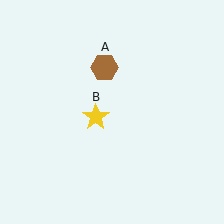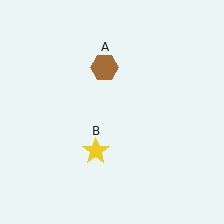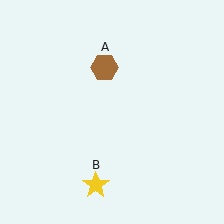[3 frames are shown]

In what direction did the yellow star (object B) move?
The yellow star (object B) moved down.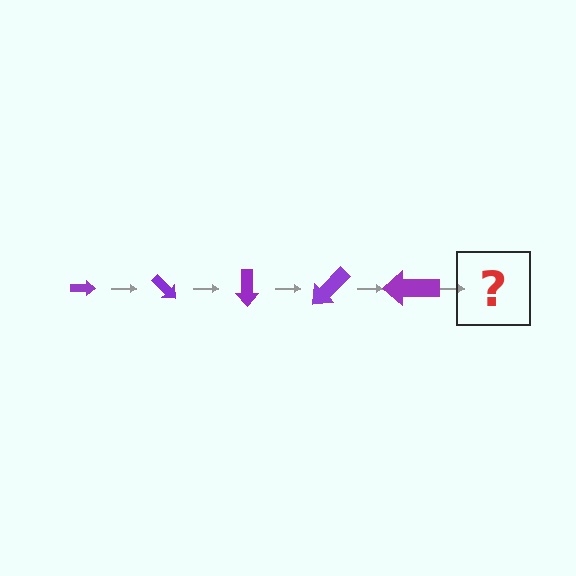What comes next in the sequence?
The next element should be an arrow, larger than the previous one and rotated 225 degrees from the start.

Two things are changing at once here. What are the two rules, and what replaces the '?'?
The two rules are that the arrow grows larger each step and it rotates 45 degrees each step. The '?' should be an arrow, larger than the previous one and rotated 225 degrees from the start.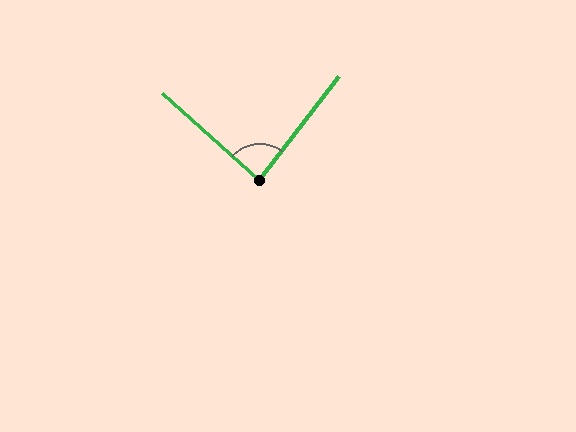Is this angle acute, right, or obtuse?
It is approximately a right angle.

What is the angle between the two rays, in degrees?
Approximately 86 degrees.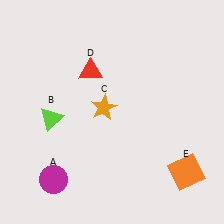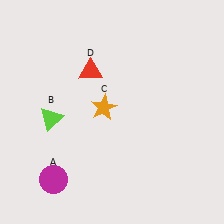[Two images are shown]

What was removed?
The orange square (E) was removed in Image 2.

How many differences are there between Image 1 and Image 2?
There is 1 difference between the two images.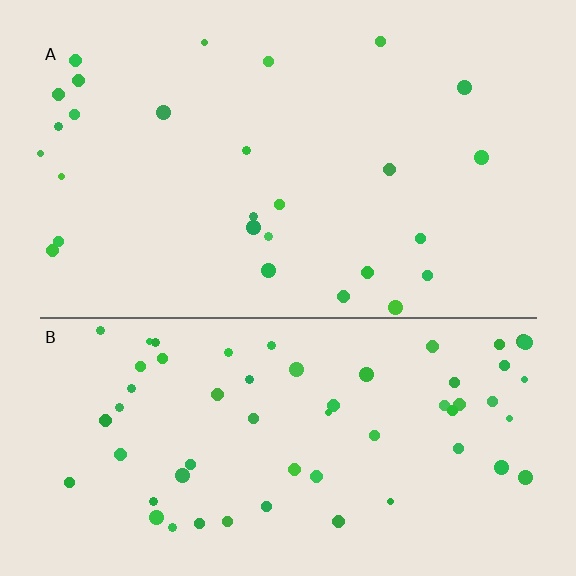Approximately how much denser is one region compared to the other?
Approximately 2.2× — region B over region A.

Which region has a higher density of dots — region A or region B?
B (the bottom).